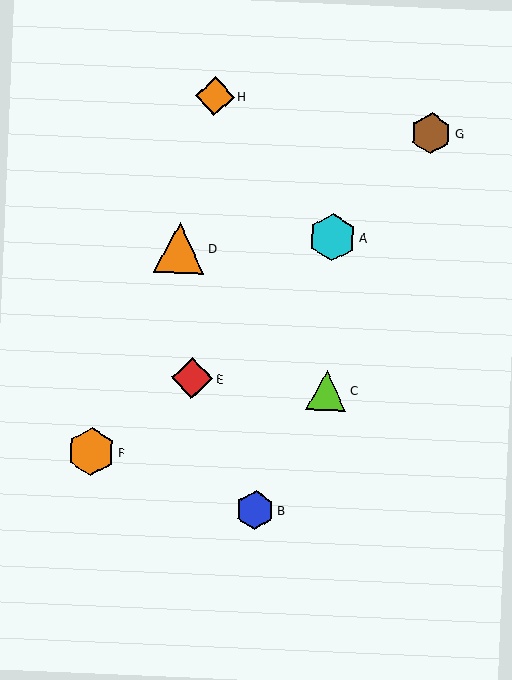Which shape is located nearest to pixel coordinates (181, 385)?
The red diamond (labeled E) at (192, 378) is nearest to that location.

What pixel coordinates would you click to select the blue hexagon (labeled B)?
Click at (255, 510) to select the blue hexagon B.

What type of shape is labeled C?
Shape C is a lime triangle.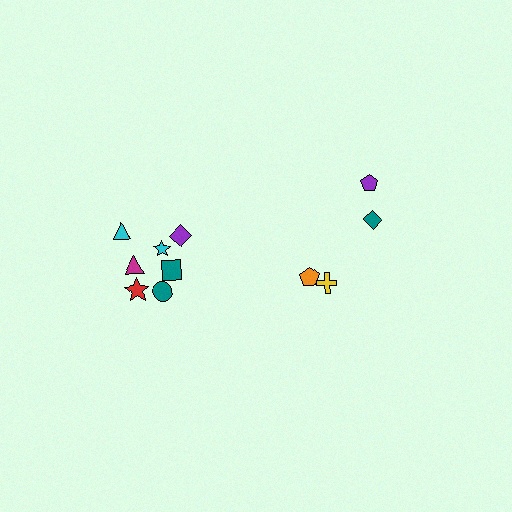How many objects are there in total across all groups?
There are 11 objects.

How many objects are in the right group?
There are 4 objects.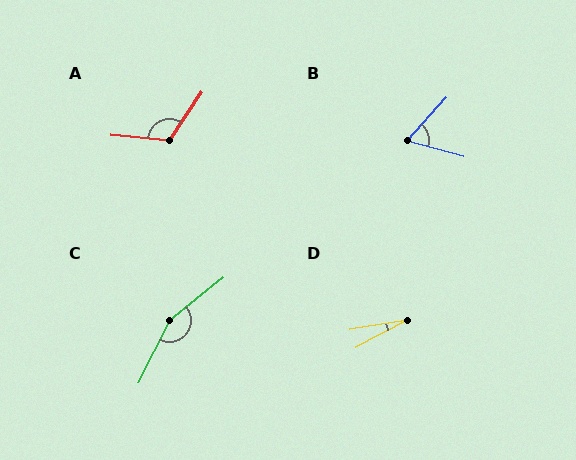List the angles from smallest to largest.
D (19°), B (64°), A (118°), C (155°).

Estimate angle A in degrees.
Approximately 118 degrees.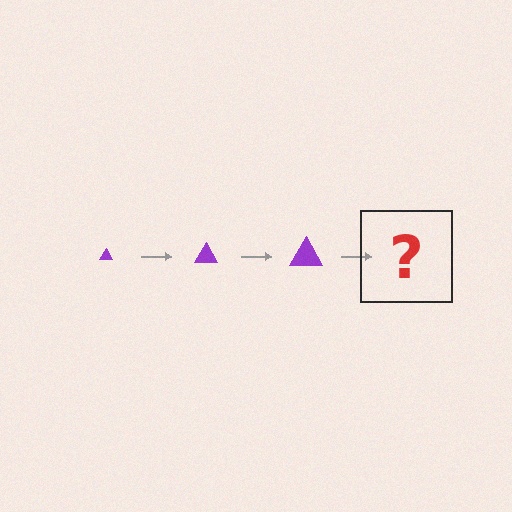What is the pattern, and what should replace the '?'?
The pattern is that the triangle gets progressively larger each step. The '?' should be a purple triangle, larger than the previous one.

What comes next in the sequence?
The next element should be a purple triangle, larger than the previous one.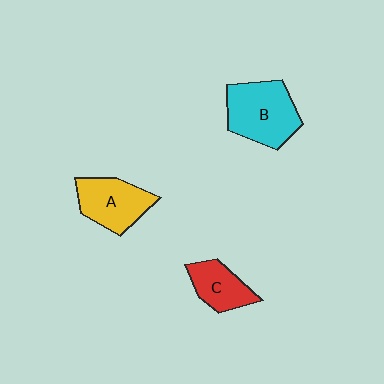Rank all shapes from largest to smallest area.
From largest to smallest: B (cyan), A (yellow), C (red).